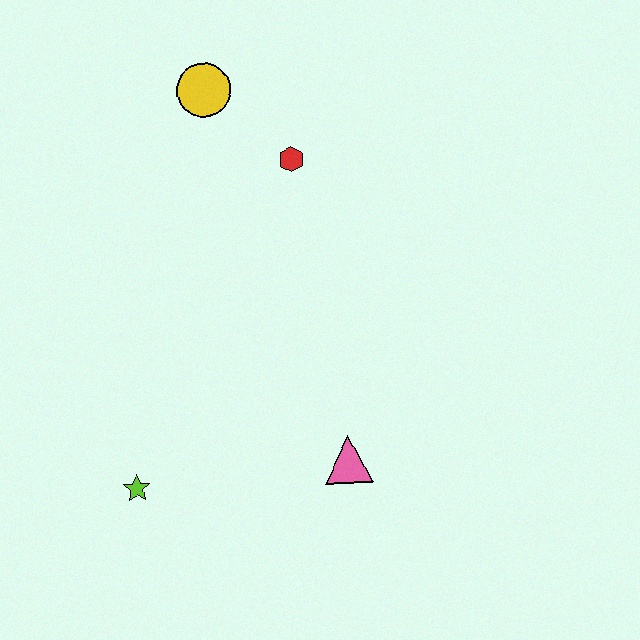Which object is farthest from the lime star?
The yellow circle is farthest from the lime star.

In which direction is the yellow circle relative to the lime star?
The yellow circle is above the lime star.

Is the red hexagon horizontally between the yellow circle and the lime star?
No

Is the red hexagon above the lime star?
Yes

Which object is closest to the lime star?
The pink triangle is closest to the lime star.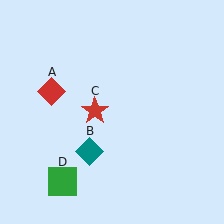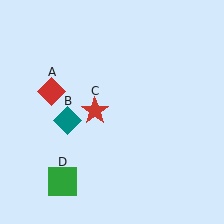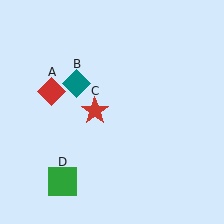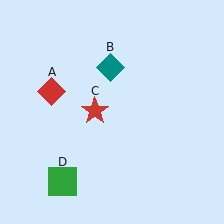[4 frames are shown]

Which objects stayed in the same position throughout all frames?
Red diamond (object A) and red star (object C) and green square (object D) remained stationary.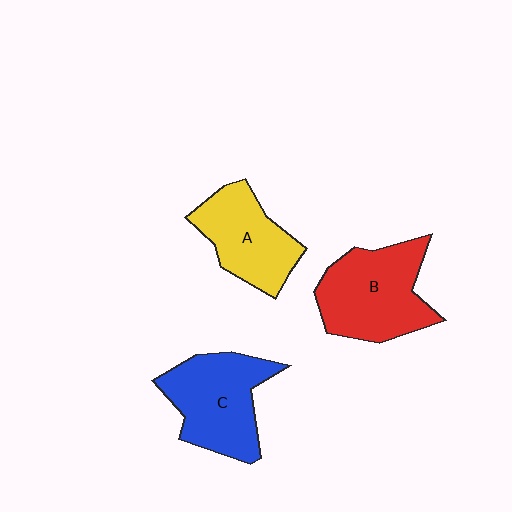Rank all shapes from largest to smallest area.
From largest to smallest: B (red), C (blue), A (yellow).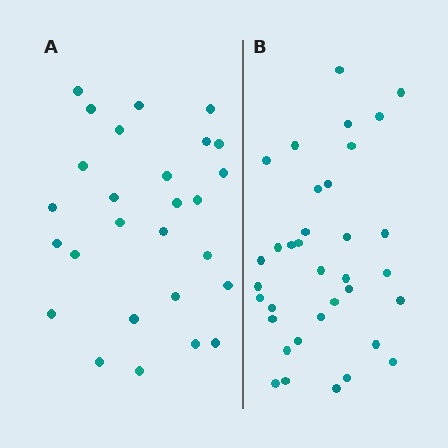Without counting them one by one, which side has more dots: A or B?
Region B (the right region) has more dots.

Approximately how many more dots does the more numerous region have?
Region B has roughly 8 or so more dots than region A.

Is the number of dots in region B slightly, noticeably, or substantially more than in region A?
Region B has noticeably more, but not dramatically so. The ratio is roughly 1.3 to 1.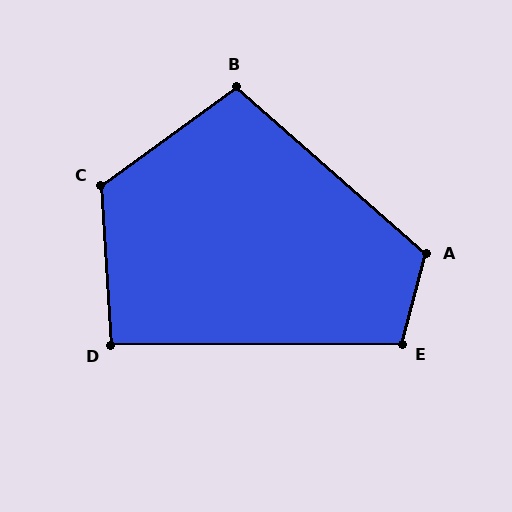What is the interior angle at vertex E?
Approximately 105 degrees (obtuse).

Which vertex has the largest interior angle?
C, at approximately 122 degrees.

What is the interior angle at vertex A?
Approximately 116 degrees (obtuse).